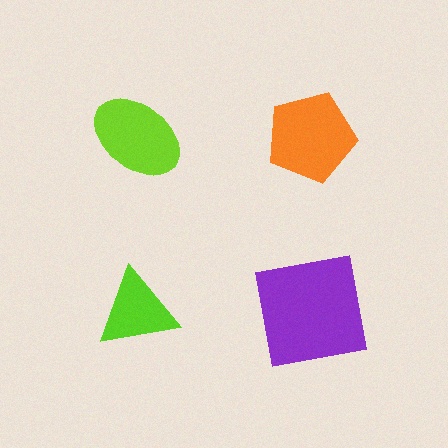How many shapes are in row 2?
2 shapes.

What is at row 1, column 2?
An orange pentagon.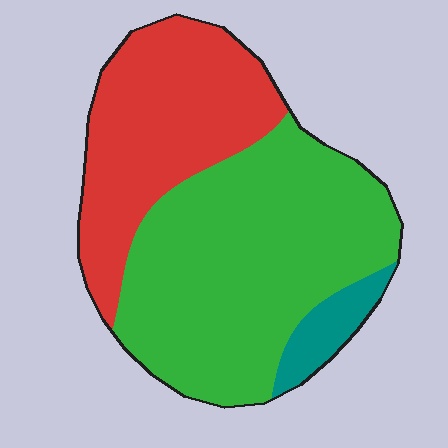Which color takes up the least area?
Teal, at roughly 5%.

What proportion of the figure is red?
Red takes up about three eighths (3/8) of the figure.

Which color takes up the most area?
Green, at roughly 55%.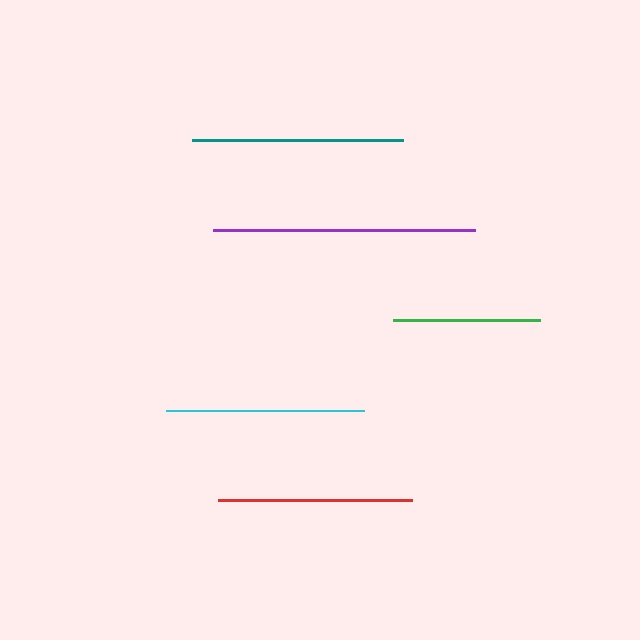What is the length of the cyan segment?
The cyan segment is approximately 198 pixels long.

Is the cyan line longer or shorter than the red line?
The cyan line is longer than the red line.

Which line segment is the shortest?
The green line is the shortest at approximately 147 pixels.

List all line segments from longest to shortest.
From longest to shortest: purple, teal, cyan, red, green.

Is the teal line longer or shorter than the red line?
The teal line is longer than the red line.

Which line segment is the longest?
The purple line is the longest at approximately 262 pixels.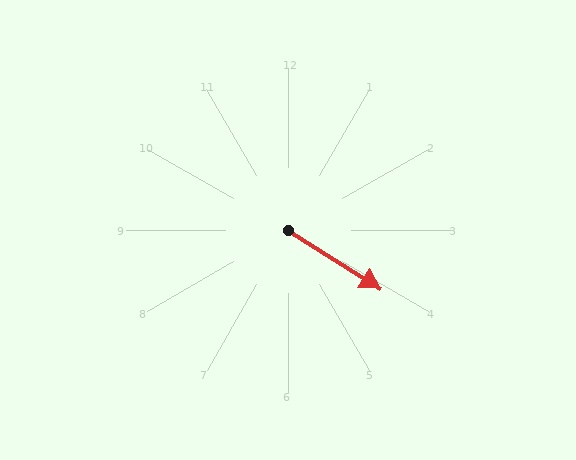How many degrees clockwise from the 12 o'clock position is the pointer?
Approximately 122 degrees.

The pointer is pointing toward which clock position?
Roughly 4 o'clock.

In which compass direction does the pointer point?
Southeast.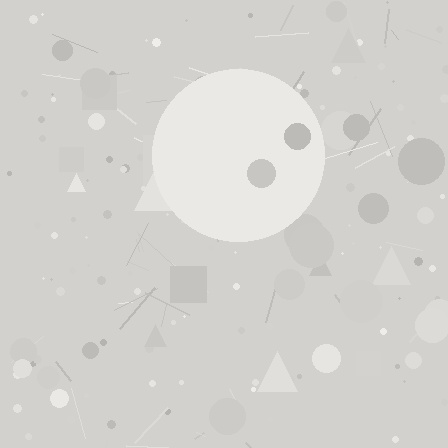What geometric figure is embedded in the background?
A circle is embedded in the background.